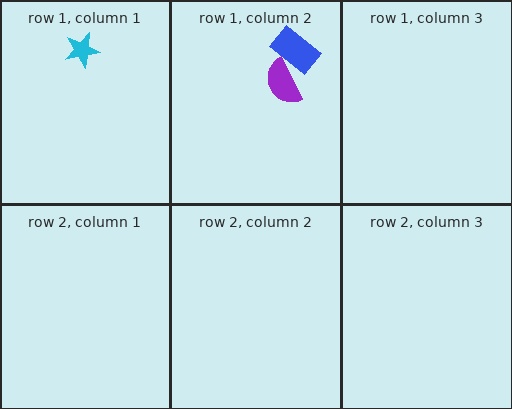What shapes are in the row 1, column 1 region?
The cyan star.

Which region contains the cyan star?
The row 1, column 1 region.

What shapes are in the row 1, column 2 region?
The purple semicircle, the blue rectangle.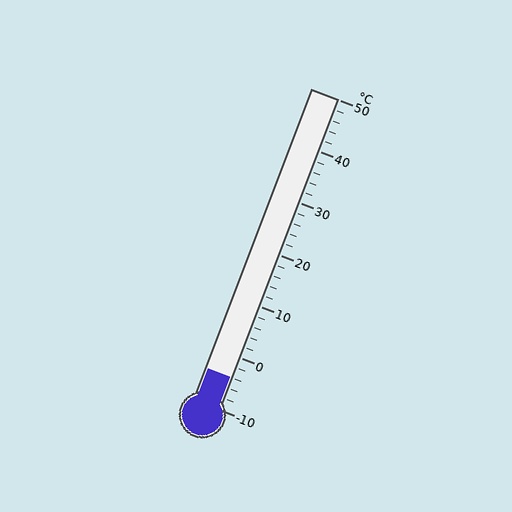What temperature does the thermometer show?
The thermometer shows approximately -4°C.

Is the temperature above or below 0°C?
The temperature is below 0°C.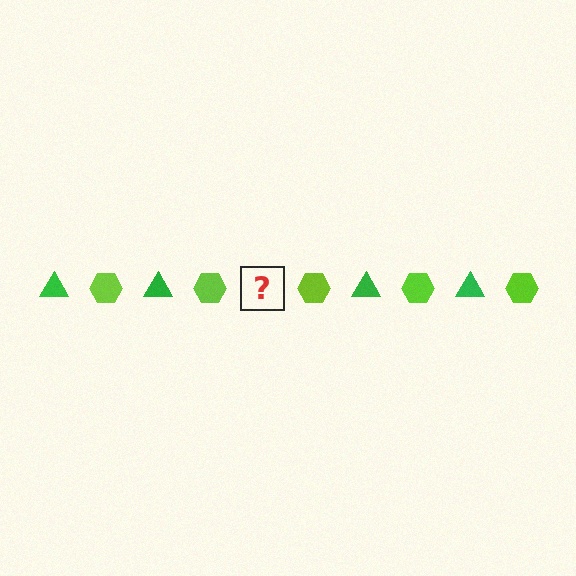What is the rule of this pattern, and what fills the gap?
The rule is that the pattern alternates between green triangle and lime hexagon. The gap should be filled with a green triangle.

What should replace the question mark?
The question mark should be replaced with a green triangle.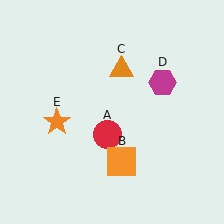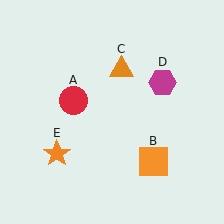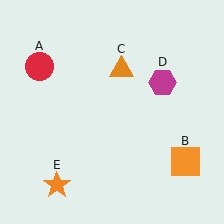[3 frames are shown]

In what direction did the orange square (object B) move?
The orange square (object B) moved right.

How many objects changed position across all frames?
3 objects changed position: red circle (object A), orange square (object B), orange star (object E).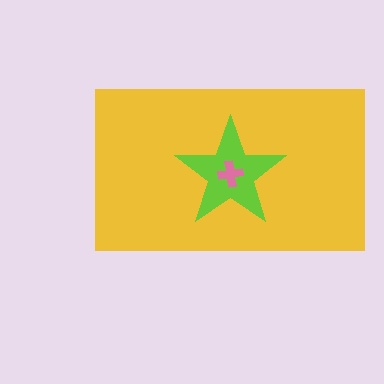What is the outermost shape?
The yellow rectangle.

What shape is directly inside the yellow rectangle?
The lime star.